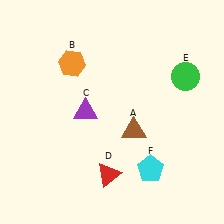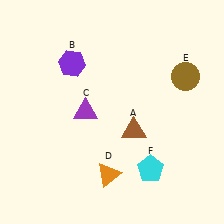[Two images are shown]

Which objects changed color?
B changed from orange to purple. D changed from red to orange. E changed from green to brown.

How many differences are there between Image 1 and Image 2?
There are 3 differences between the two images.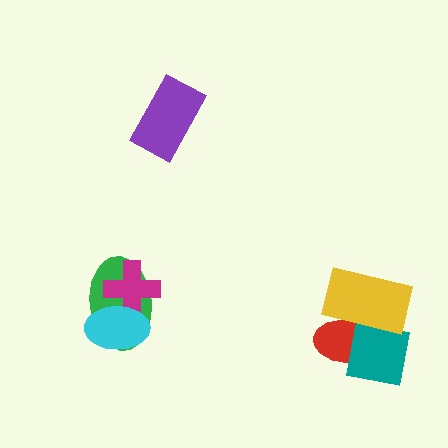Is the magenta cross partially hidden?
Yes, it is partially covered by another shape.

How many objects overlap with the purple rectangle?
0 objects overlap with the purple rectangle.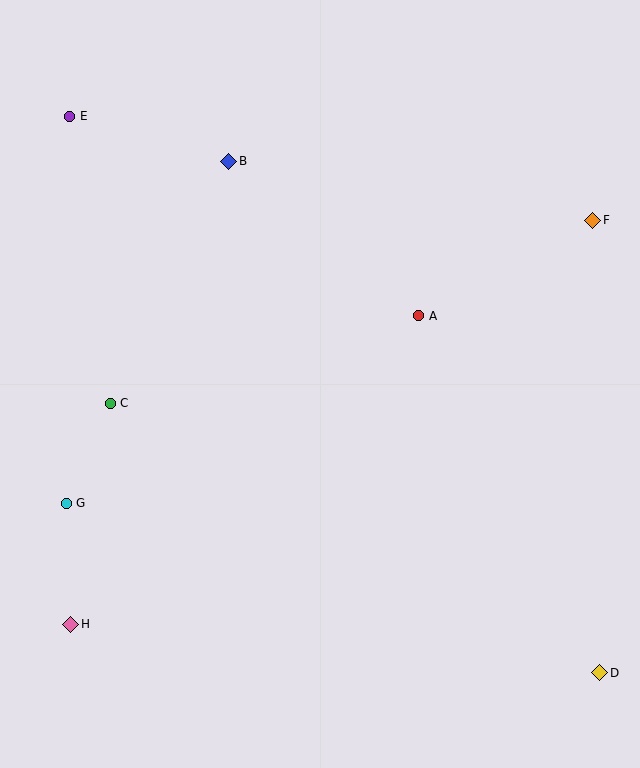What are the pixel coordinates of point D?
Point D is at (600, 673).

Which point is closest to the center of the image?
Point A at (419, 316) is closest to the center.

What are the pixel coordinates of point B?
Point B is at (229, 161).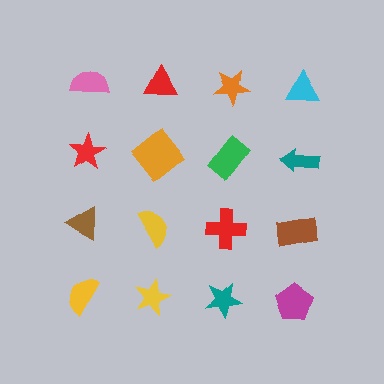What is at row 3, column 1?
A brown triangle.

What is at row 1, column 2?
A red triangle.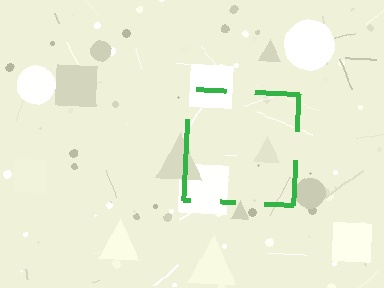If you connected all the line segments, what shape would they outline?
They would outline a square.